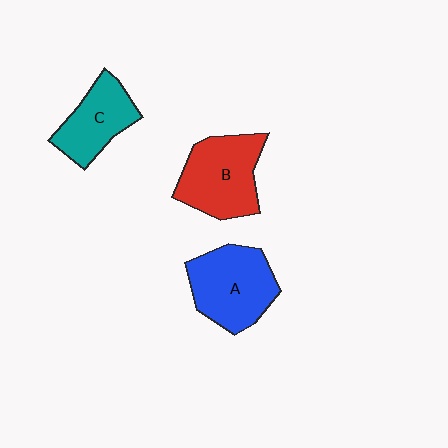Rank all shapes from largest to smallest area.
From largest to smallest: A (blue), B (red), C (teal).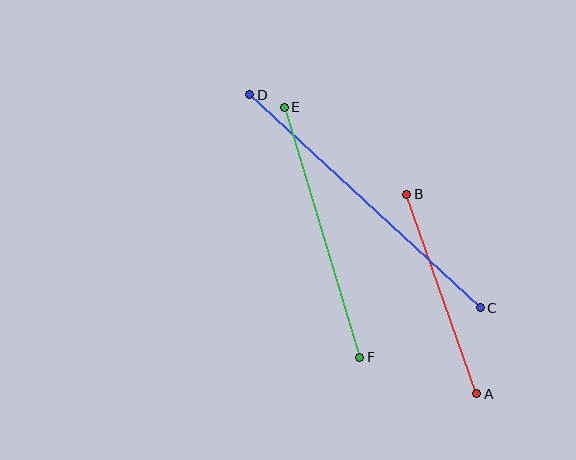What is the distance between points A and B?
The distance is approximately 211 pixels.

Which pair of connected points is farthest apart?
Points C and D are farthest apart.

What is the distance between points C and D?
The distance is approximately 313 pixels.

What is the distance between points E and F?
The distance is approximately 261 pixels.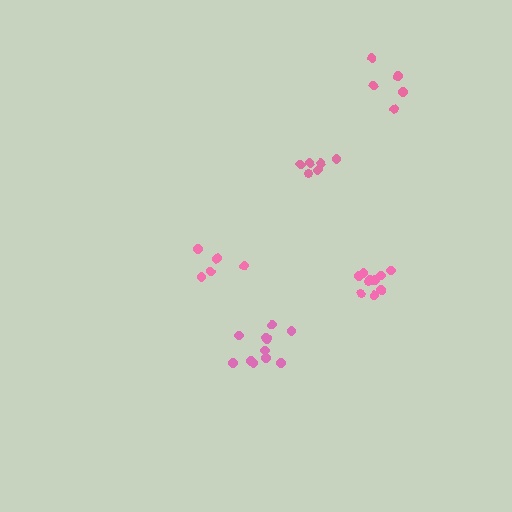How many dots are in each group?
Group 1: 11 dots, Group 2: 5 dots, Group 3: 6 dots, Group 4: 5 dots, Group 5: 10 dots (37 total).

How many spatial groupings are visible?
There are 5 spatial groupings.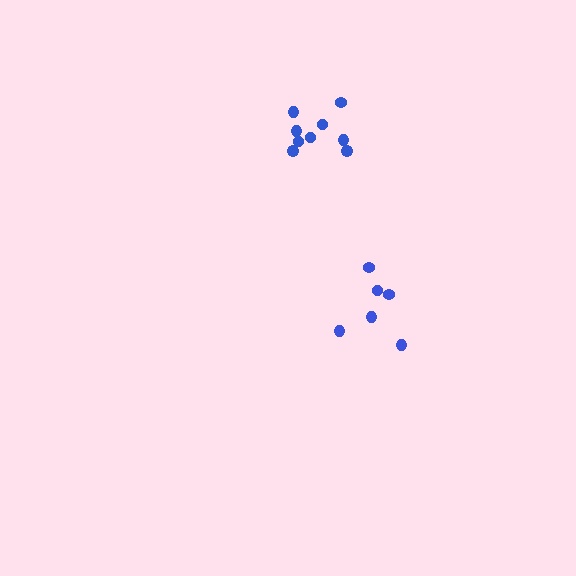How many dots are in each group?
Group 1: 6 dots, Group 2: 9 dots (15 total).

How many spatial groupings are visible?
There are 2 spatial groupings.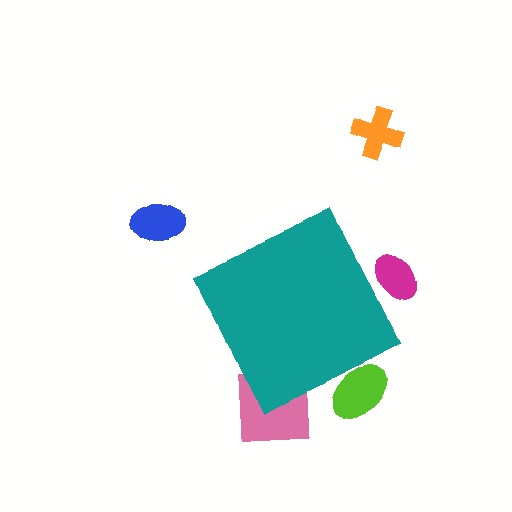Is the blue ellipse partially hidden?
No, the blue ellipse is fully visible.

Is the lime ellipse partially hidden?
Yes, the lime ellipse is partially hidden behind the teal diamond.